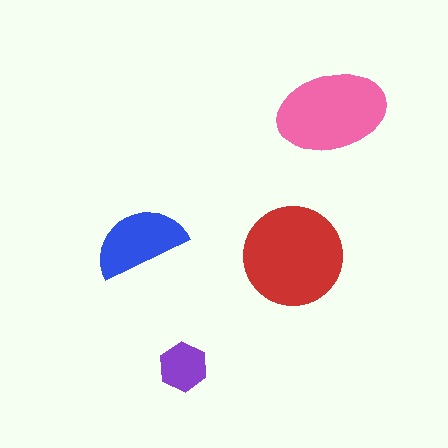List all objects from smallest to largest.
The purple hexagon, the blue semicircle, the pink ellipse, the red circle.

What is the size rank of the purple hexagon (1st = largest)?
4th.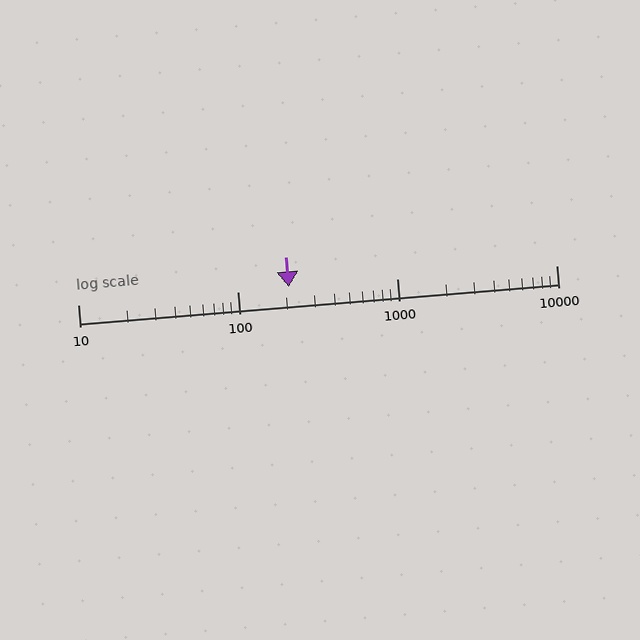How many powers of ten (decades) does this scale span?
The scale spans 3 decades, from 10 to 10000.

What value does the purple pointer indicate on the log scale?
The pointer indicates approximately 210.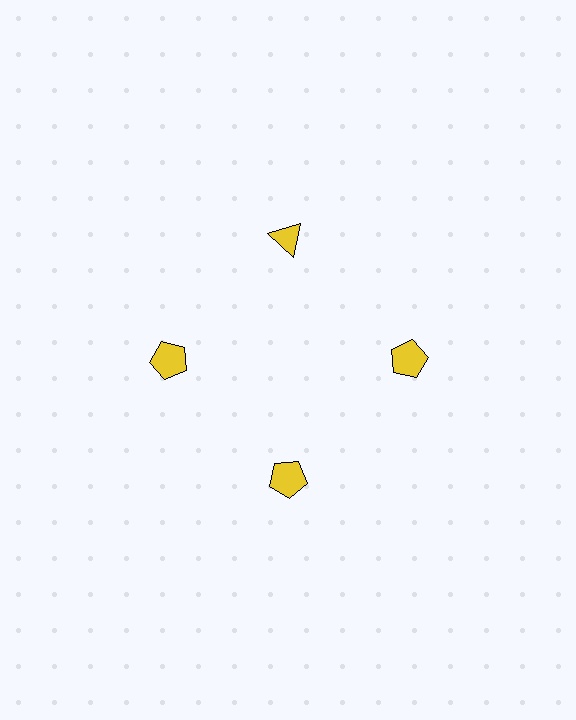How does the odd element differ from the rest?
It has a different shape: triangle instead of pentagon.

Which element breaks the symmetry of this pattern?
The yellow triangle at roughly the 12 o'clock position breaks the symmetry. All other shapes are yellow pentagons.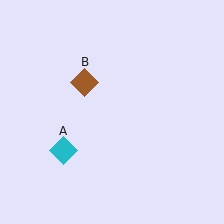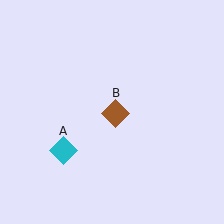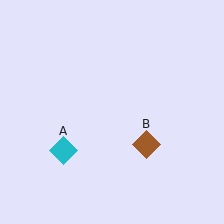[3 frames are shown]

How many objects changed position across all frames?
1 object changed position: brown diamond (object B).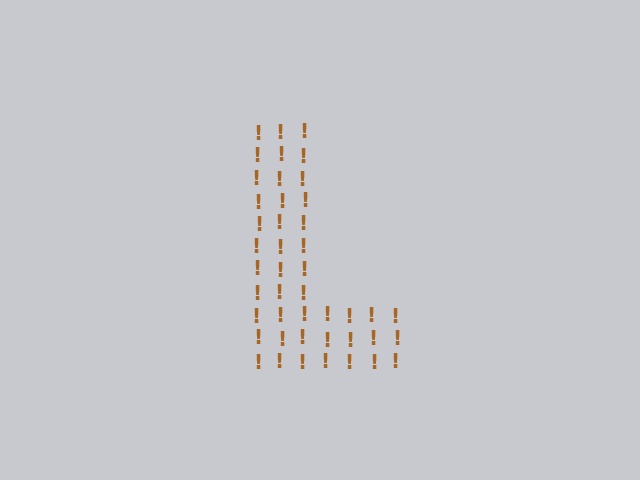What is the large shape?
The large shape is the letter L.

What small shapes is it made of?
It is made of small exclamation marks.